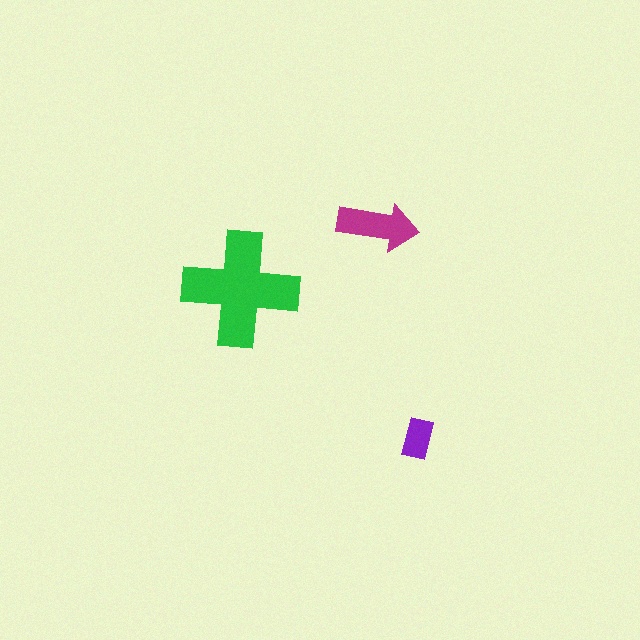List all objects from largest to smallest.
The green cross, the magenta arrow, the purple rectangle.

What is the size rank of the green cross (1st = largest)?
1st.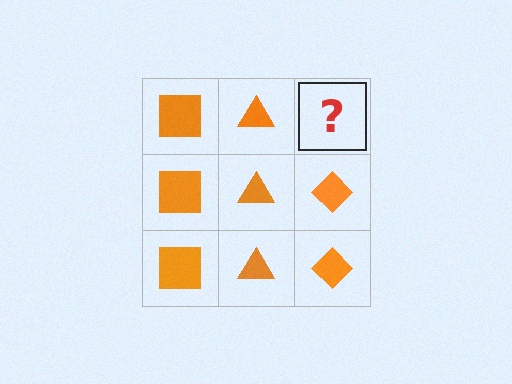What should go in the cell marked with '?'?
The missing cell should contain an orange diamond.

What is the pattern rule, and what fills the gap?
The rule is that each column has a consistent shape. The gap should be filled with an orange diamond.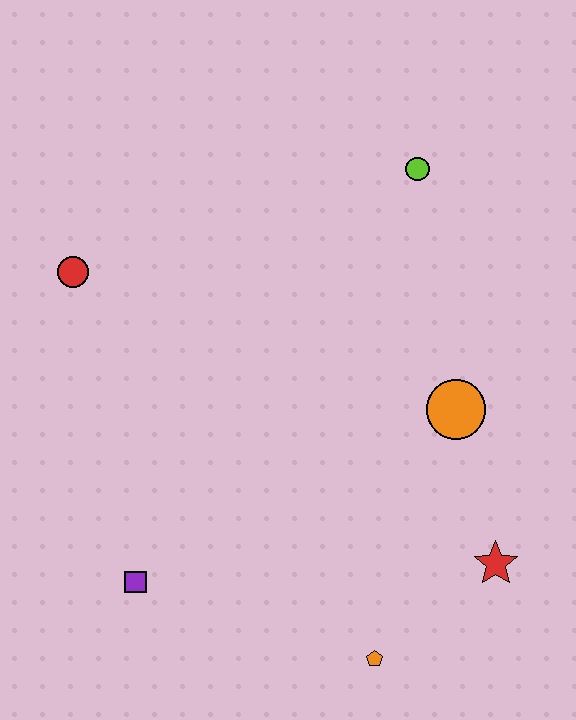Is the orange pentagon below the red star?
Yes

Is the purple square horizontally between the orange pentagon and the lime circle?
No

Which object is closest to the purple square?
The orange pentagon is closest to the purple square.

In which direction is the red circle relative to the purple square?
The red circle is above the purple square.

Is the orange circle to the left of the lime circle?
No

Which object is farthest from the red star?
The red circle is farthest from the red star.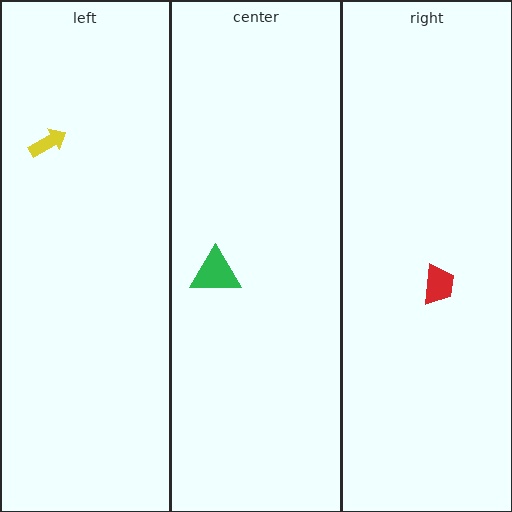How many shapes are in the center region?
1.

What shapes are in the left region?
The yellow arrow.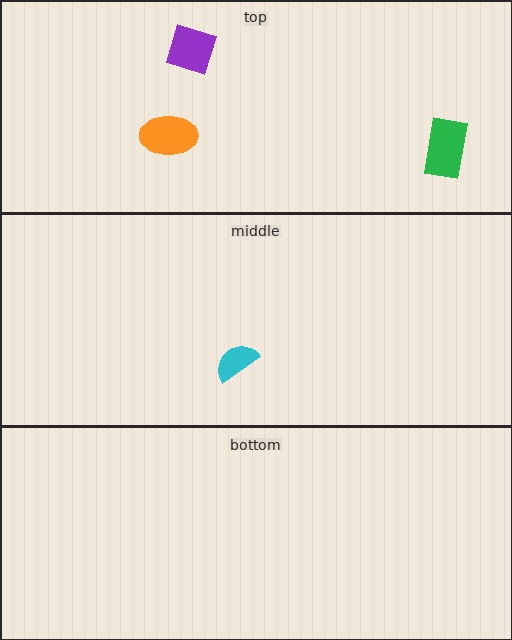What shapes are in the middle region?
The cyan semicircle.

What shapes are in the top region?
The purple diamond, the orange ellipse, the green rectangle.